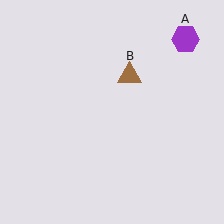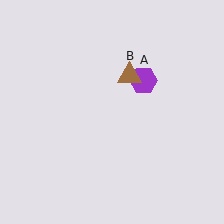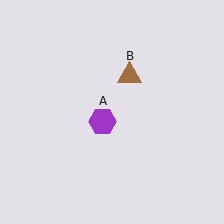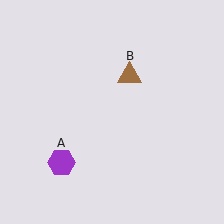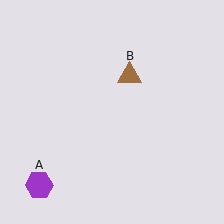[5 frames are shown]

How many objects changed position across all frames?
1 object changed position: purple hexagon (object A).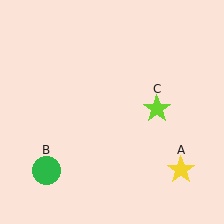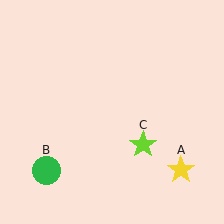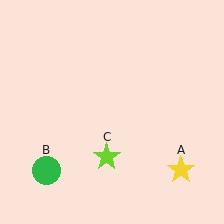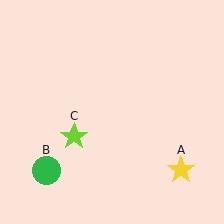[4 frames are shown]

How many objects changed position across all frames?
1 object changed position: lime star (object C).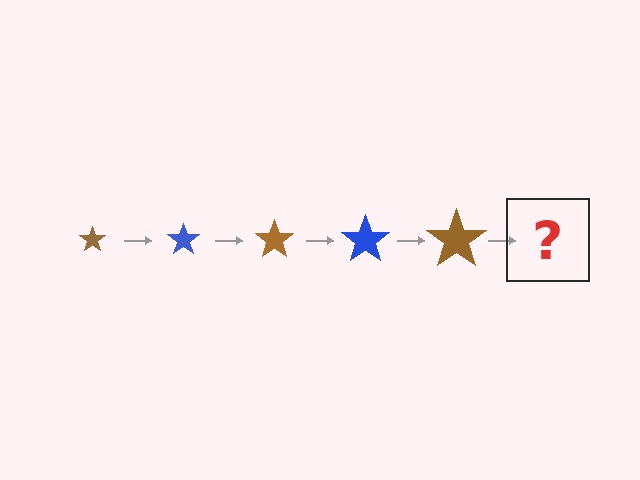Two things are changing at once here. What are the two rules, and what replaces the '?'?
The two rules are that the star grows larger each step and the color cycles through brown and blue. The '?' should be a blue star, larger than the previous one.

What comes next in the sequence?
The next element should be a blue star, larger than the previous one.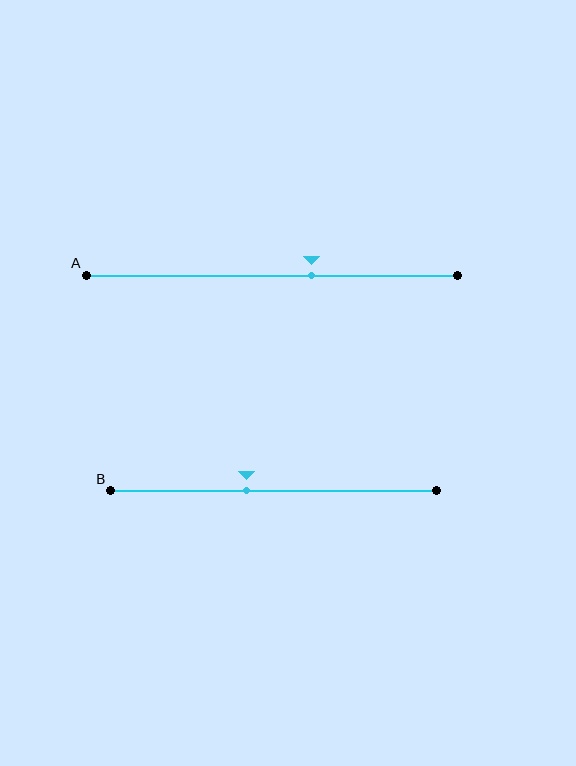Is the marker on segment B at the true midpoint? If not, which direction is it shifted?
No, the marker on segment B is shifted to the left by about 8% of the segment length.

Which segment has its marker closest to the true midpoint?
Segment B has its marker closest to the true midpoint.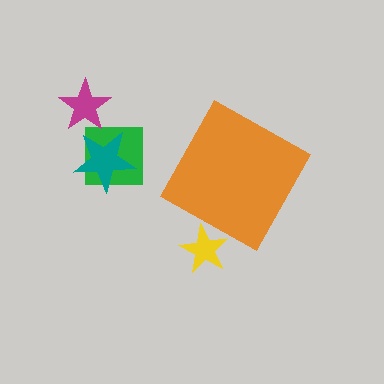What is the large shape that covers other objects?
An orange diamond.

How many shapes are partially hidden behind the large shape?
1 shape is partially hidden.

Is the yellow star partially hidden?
Yes, the yellow star is partially hidden behind the orange diamond.